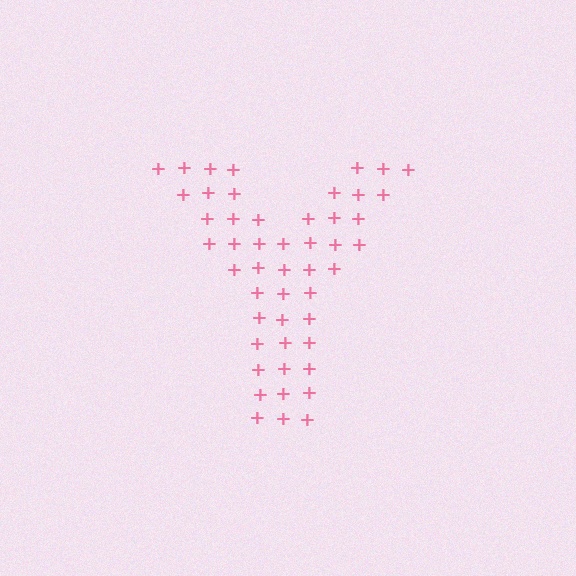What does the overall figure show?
The overall figure shows the letter Y.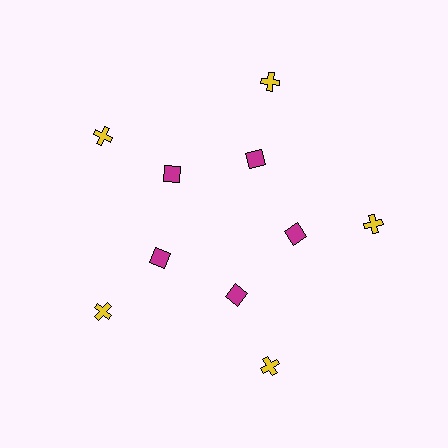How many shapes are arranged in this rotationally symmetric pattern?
There are 10 shapes, arranged in 5 groups of 2.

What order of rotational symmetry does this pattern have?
This pattern has 5-fold rotational symmetry.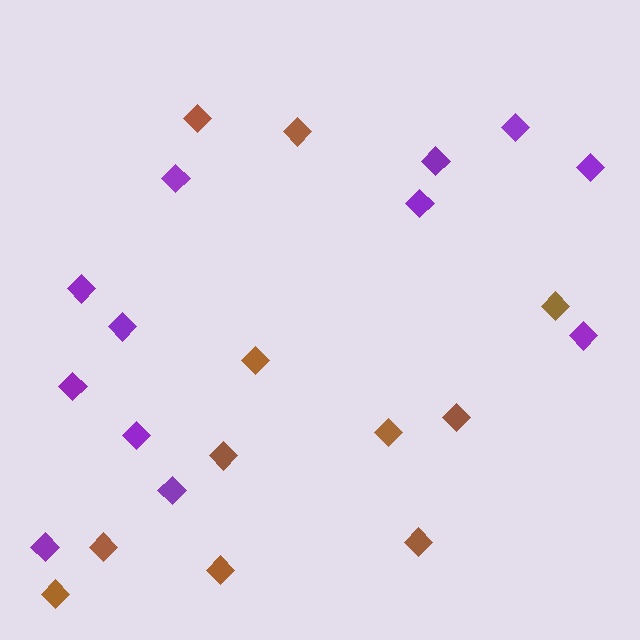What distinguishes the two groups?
There are 2 groups: one group of purple diamonds (12) and one group of brown diamonds (11).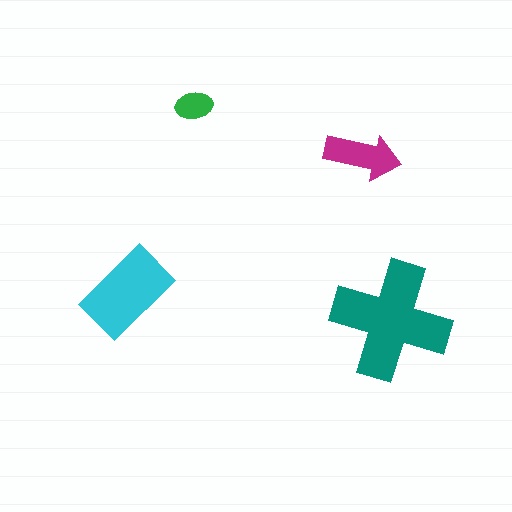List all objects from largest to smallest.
The teal cross, the cyan rectangle, the magenta arrow, the green ellipse.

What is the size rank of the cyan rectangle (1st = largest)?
2nd.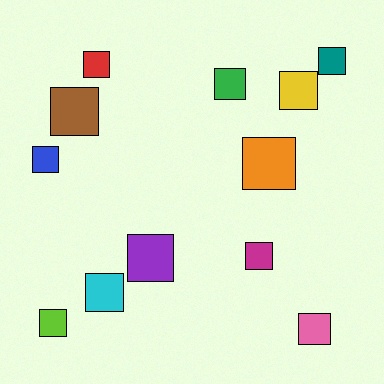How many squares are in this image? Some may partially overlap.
There are 12 squares.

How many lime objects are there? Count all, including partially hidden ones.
There is 1 lime object.